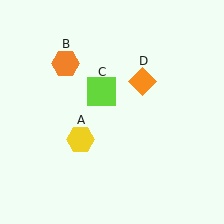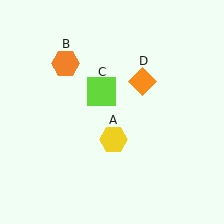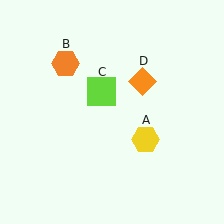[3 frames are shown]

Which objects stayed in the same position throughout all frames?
Orange hexagon (object B) and lime square (object C) and orange diamond (object D) remained stationary.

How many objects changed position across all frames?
1 object changed position: yellow hexagon (object A).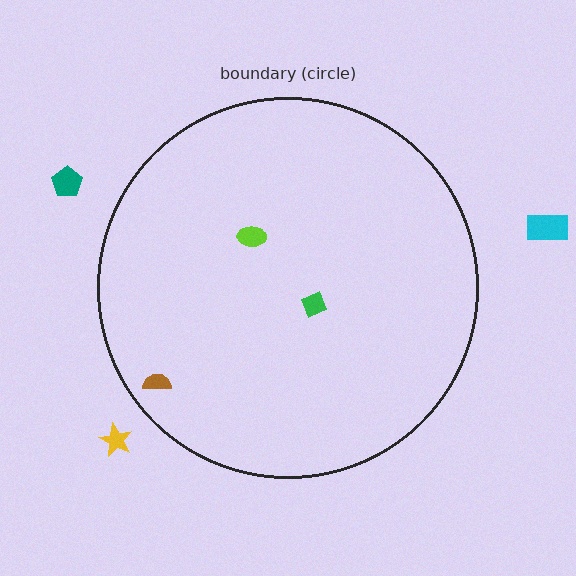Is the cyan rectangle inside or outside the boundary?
Outside.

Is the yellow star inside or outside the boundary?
Outside.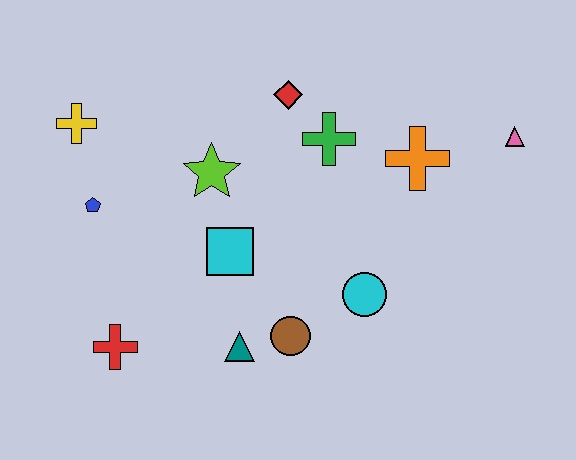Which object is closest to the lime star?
The cyan square is closest to the lime star.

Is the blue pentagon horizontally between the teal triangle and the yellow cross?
Yes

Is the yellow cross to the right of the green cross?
No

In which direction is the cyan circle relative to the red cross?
The cyan circle is to the right of the red cross.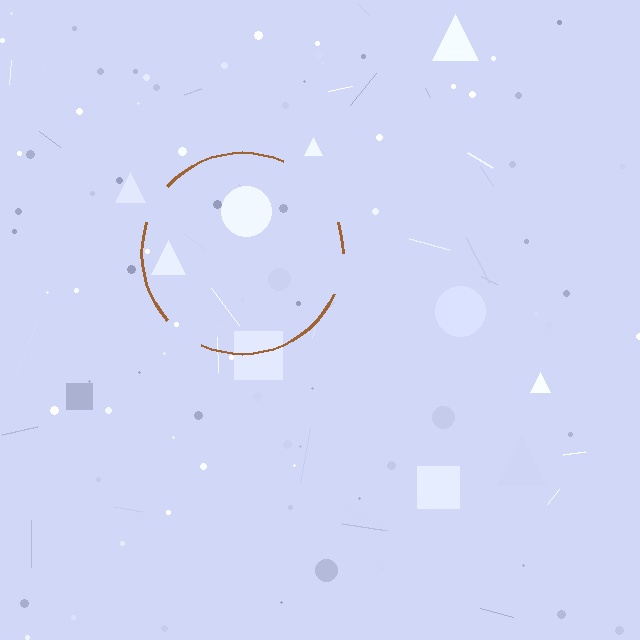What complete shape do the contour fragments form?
The contour fragments form a circle.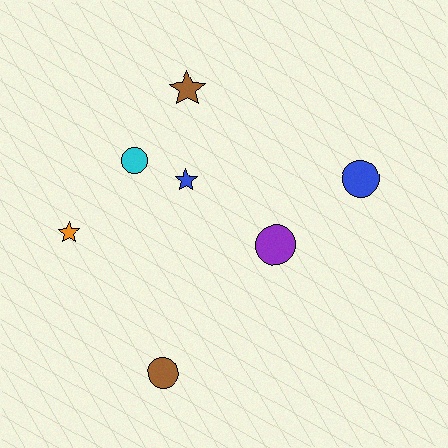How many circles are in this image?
There are 4 circles.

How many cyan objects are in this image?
There is 1 cyan object.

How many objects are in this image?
There are 7 objects.